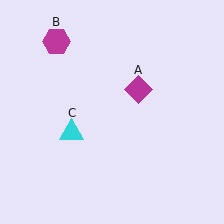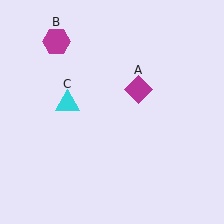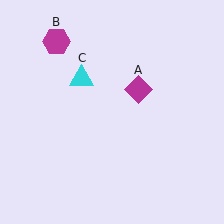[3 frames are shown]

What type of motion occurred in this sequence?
The cyan triangle (object C) rotated clockwise around the center of the scene.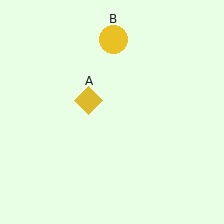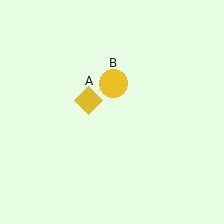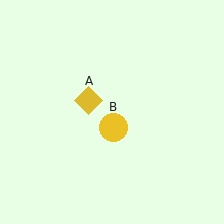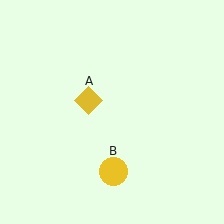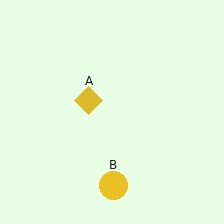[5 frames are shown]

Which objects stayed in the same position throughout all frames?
Yellow diamond (object A) remained stationary.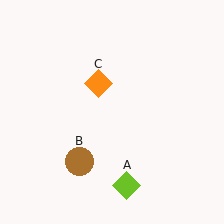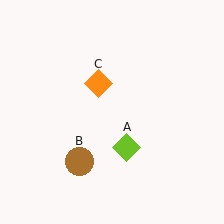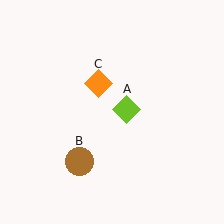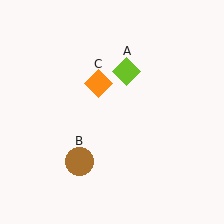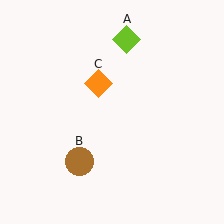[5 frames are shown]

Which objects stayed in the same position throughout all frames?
Brown circle (object B) and orange diamond (object C) remained stationary.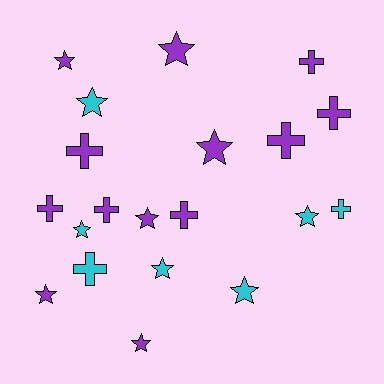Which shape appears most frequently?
Star, with 11 objects.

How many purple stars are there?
There are 6 purple stars.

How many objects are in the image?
There are 20 objects.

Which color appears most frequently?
Purple, with 13 objects.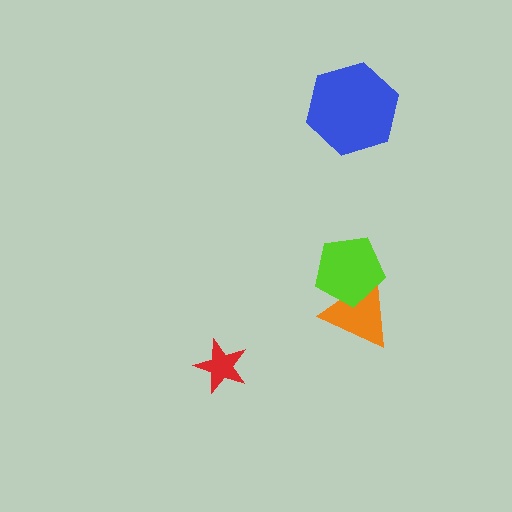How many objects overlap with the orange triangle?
1 object overlaps with the orange triangle.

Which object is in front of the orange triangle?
The lime pentagon is in front of the orange triangle.